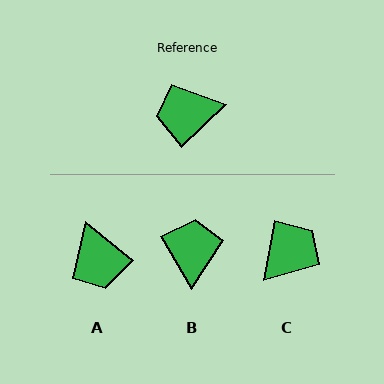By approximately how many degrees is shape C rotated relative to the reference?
Approximately 144 degrees clockwise.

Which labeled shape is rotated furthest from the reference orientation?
C, about 144 degrees away.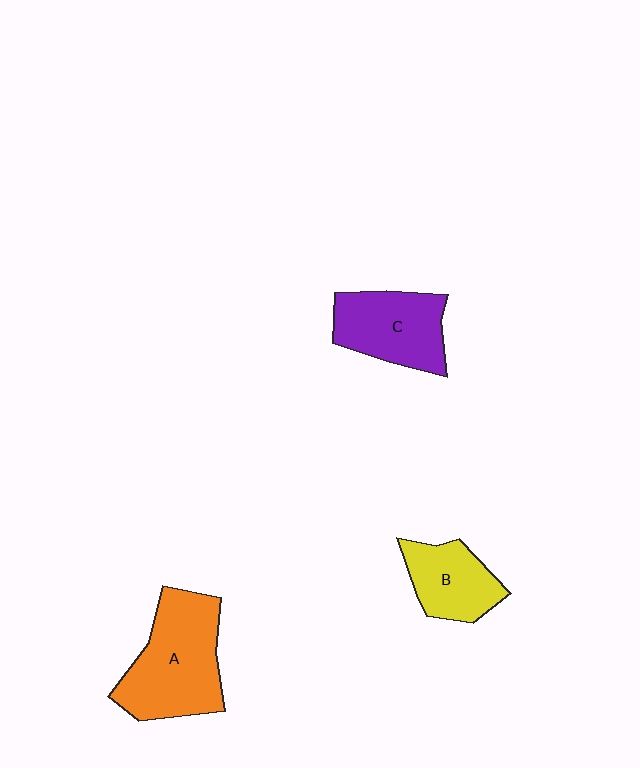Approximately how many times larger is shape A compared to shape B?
Approximately 1.7 times.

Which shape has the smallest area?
Shape B (yellow).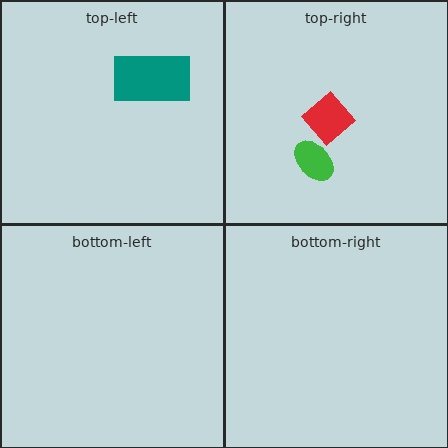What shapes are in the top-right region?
The green ellipse, the red diamond.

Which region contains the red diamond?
The top-right region.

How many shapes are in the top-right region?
2.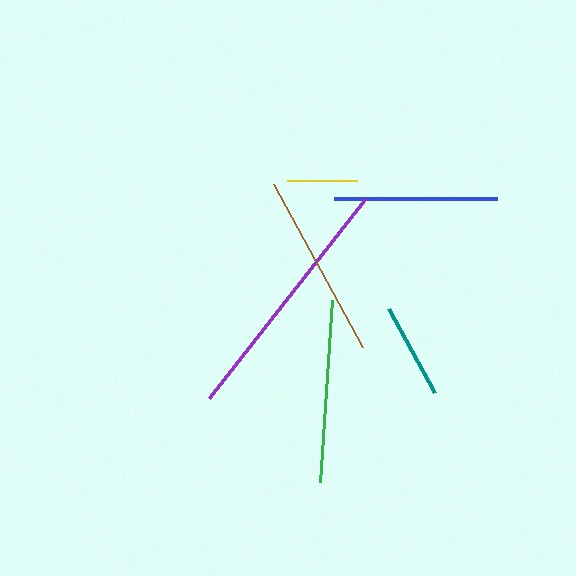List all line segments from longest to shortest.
From longest to shortest: purple, brown, green, blue, teal, yellow.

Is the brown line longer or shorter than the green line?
The brown line is longer than the green line.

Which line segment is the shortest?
The yellow line is the shortest at approximately 69 pixels.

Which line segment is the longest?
The purple line is the longest at approximately 252 pixels.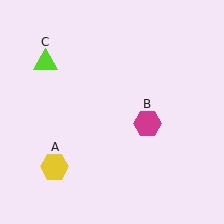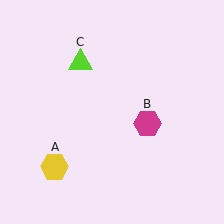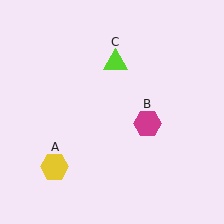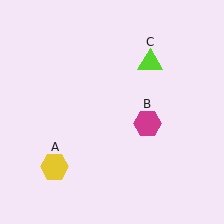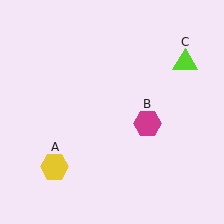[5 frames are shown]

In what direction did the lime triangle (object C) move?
The lime triangle (object C) moved right.